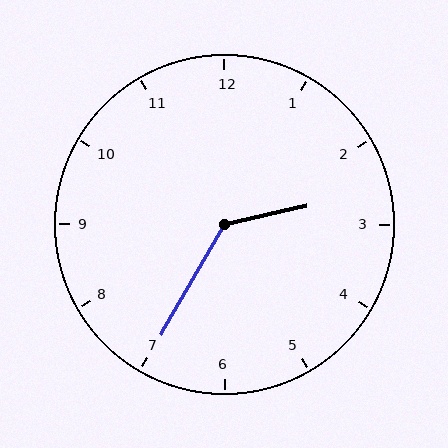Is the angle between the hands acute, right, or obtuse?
It is obtuse.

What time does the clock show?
2:35.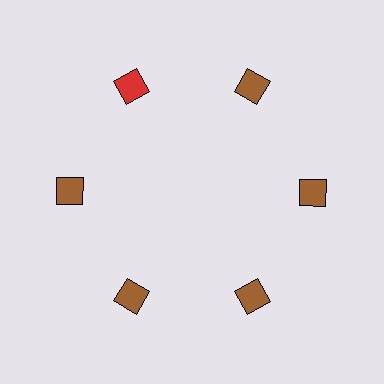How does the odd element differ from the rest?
It has a different color: red instead of brown.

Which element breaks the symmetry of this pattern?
The red diamond at roughly the 11 o'clock position breaks the symmetry. All other shapes are brown diamonds.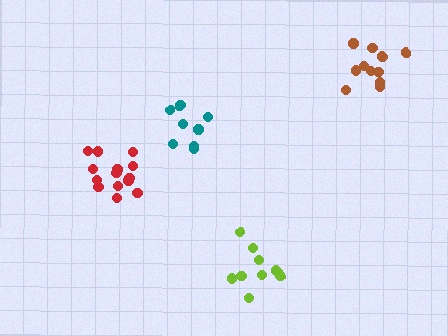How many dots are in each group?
Group 1: 8 dots, Group 2: 12 dots, Group 3: 10 dots, Group 4: 14 dots (44 total).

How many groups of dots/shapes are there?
There are 4 groups.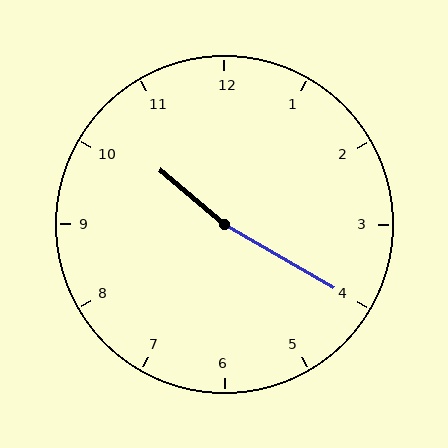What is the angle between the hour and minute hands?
Approximately 170 degrees.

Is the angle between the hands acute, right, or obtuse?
It is obtuse.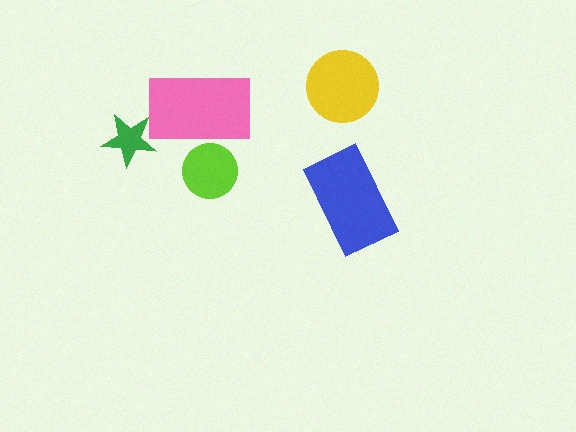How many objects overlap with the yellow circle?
0 objects overlap with the yellow circle.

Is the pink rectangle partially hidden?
No, no other shape covers it.